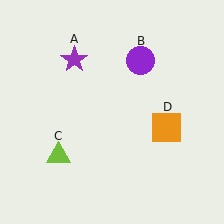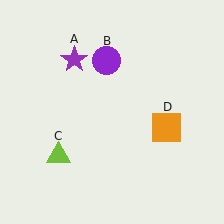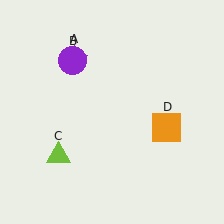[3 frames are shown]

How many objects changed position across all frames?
1 object changed position: purple circle (object B).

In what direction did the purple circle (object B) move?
The purple circle (object B) moved left.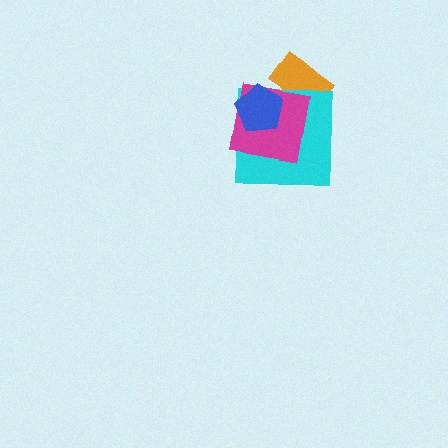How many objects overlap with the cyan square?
3 objects overlap with the cyan square.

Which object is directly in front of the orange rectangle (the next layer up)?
The cyan square is directly in front of the orange rectangle.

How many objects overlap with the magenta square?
3 objects overlap with the magenta square.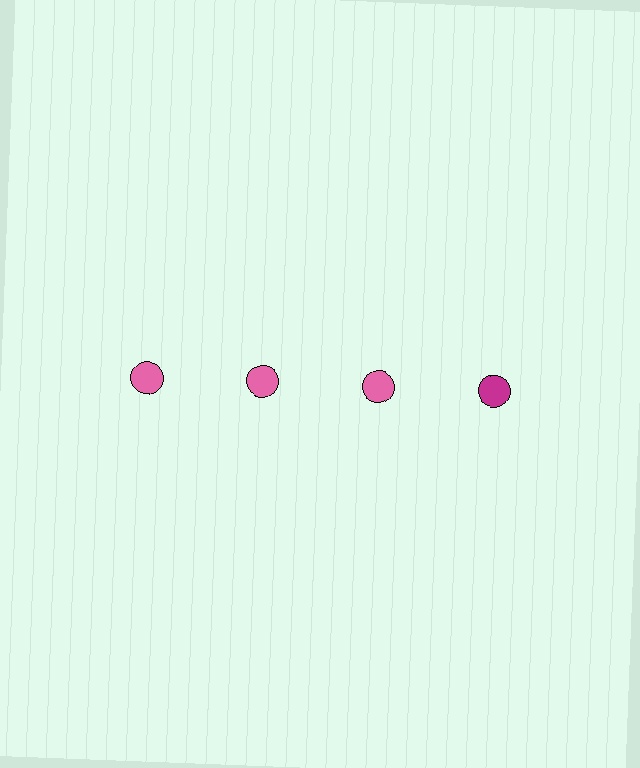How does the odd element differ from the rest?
It has a different color: magenta instead of pink.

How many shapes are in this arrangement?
There are 4 shapes arranged in a grid pattern.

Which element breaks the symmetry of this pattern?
The magenta circle in the top row, second from right column breaks the symmetry. All other shapes are pink circles.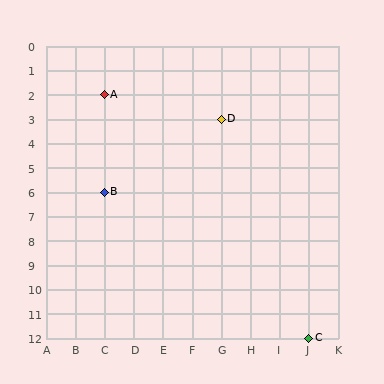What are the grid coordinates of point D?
Point D is at grid coordinates (G, 3).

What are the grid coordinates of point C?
Point C is at grid coordinates (J, 12).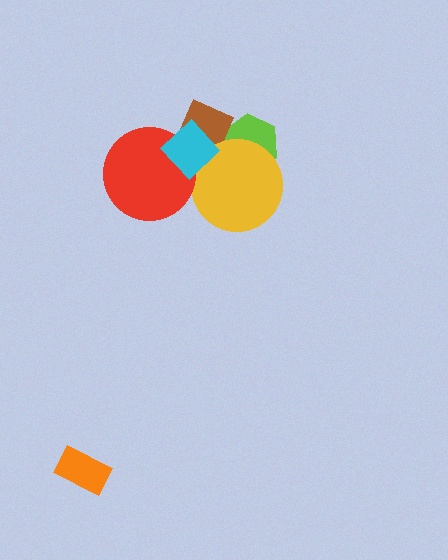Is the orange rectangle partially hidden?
No, no other shape covers it.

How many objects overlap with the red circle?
1 object overlaps with the red circle.